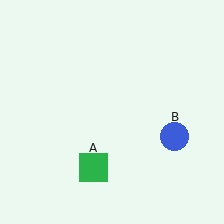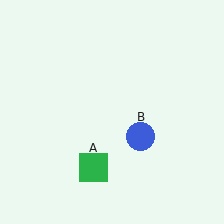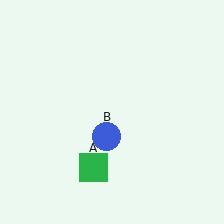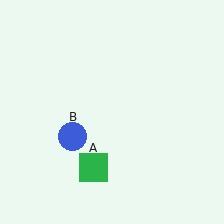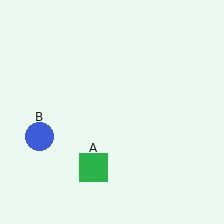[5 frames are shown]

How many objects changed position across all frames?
1 object changed position: blue circle (object B).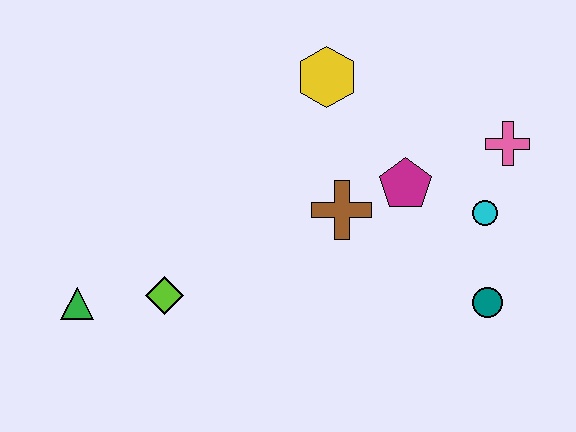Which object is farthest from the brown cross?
The green triangle is farthest from the brown cross.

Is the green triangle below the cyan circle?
Yes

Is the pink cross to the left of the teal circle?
No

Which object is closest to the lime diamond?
The green triangle is closest to the lime diamond.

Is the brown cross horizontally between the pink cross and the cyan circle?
No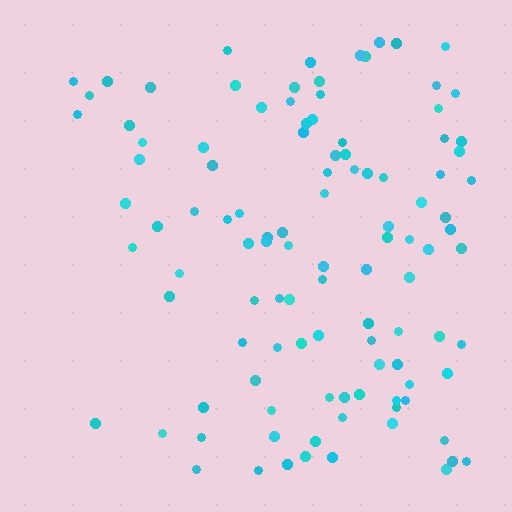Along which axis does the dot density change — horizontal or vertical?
Horizontal.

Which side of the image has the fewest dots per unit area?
The left.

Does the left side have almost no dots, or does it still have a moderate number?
Still a moderate number, just noticeably fewer than the right.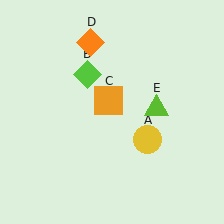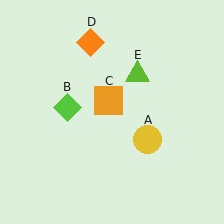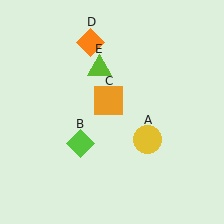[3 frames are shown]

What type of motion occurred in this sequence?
The lime diamond (object B), lime triangle (object E) rotated counterclockwise around the center of the scene.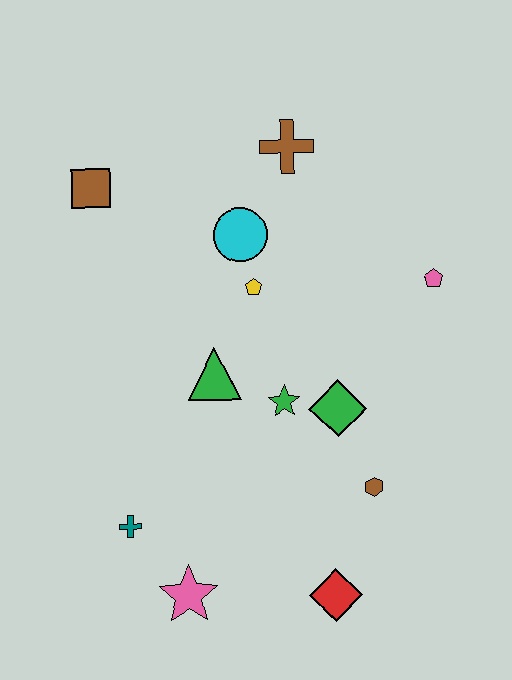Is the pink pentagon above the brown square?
No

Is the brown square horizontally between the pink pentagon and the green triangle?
No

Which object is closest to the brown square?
The cyan circle is closest to the brown square.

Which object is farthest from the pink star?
The brown cross is farthest from the pink star.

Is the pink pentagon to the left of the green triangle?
No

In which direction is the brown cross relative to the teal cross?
The brown cross is above the teal cross.